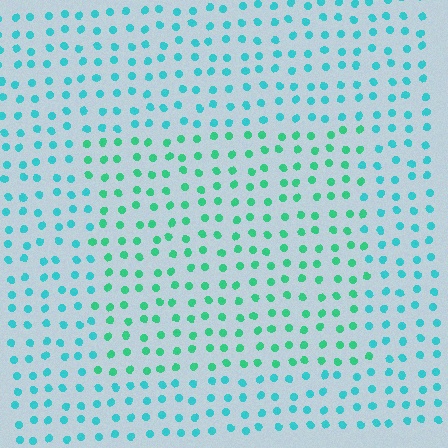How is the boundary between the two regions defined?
The boundary is defined purely by a slight shift in hue (about 30 degrees). Spacing, size, and orientation are identical on both sides.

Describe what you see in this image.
The image is filled with small cyan elements in a uniform arrangement. A rectangle-shaped region is visible where the elements are tinted to a slightly different hue, forming a subtle color boundary.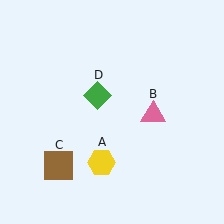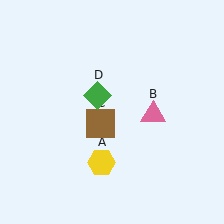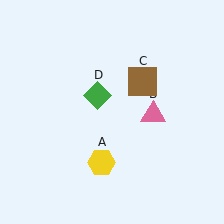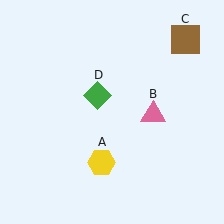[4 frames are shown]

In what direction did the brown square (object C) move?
The brown square (object C) moved up and to the right.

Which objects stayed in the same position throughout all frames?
Yellow hexagon (object A) and pink triangle (object B) and green diamond (object D) remained stationary.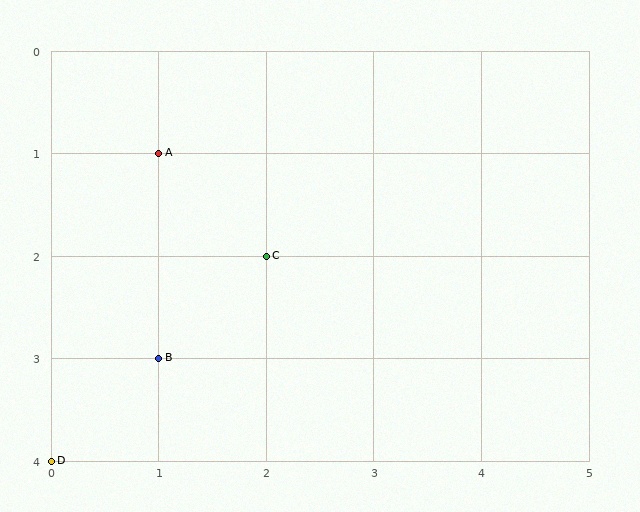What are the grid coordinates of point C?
Point C is at grid coordinates (2, 2).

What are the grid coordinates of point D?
Point D is at grid coordinates (0, 4).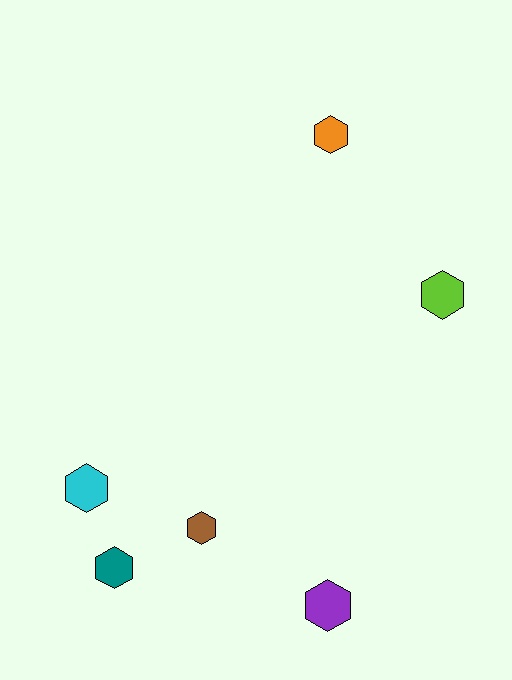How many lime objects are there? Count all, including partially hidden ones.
There is 1 lime object.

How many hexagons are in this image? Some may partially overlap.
There are 6 hexagons.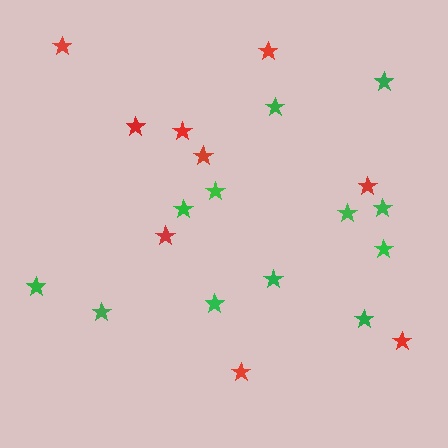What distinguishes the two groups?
There are 2 groups: one group of green stars (12) and one group of red stars (9).